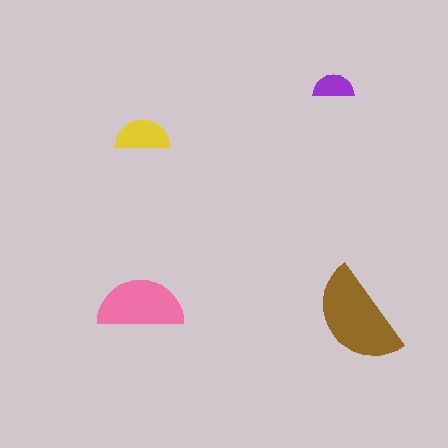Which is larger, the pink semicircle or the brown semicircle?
The brown one.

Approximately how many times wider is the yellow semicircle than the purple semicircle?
About 1.5 times wider.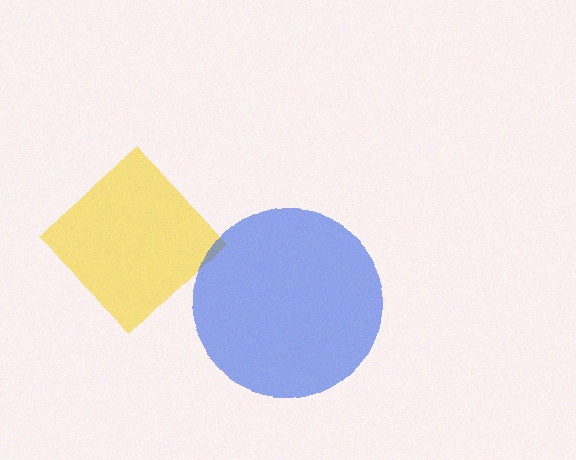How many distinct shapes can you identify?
There are 2 distinct shapes: a yellow diamond, a blue circle.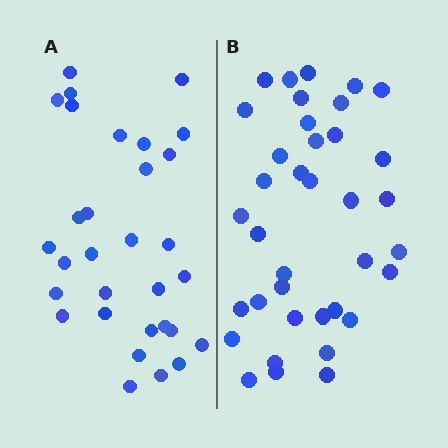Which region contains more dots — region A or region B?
Region B (the right region) has more dots.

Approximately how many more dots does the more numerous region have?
Region B has about 6 more dots than region A.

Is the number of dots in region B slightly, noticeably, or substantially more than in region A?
Region B has only slightly more — the two regions are fairly close. The ratio is roughly 1.2 to 1.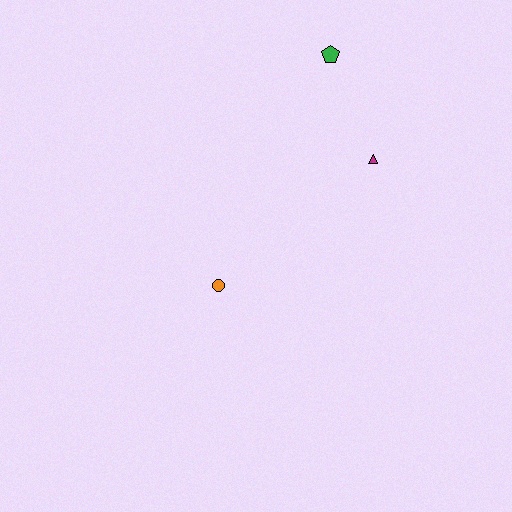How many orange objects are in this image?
There is 1 orange object.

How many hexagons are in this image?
There are no hexagons.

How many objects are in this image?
There are 3 objects.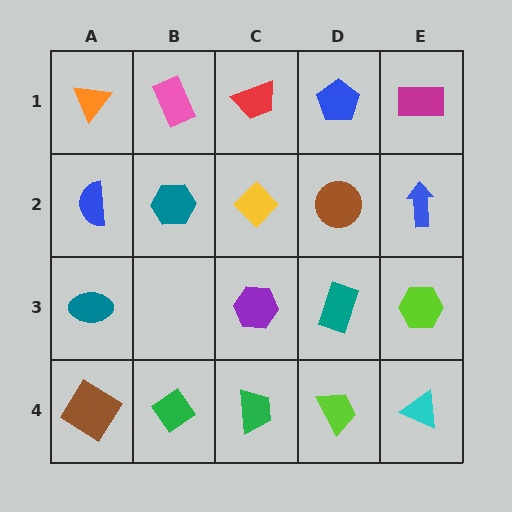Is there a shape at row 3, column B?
No, that cell is empty.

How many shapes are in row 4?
5 shapes.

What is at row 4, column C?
A green trapezoid.